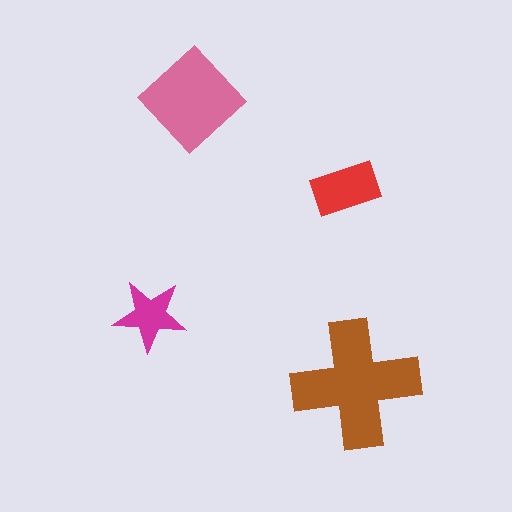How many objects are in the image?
There are 4 objects in the image.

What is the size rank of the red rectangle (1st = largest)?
3rd.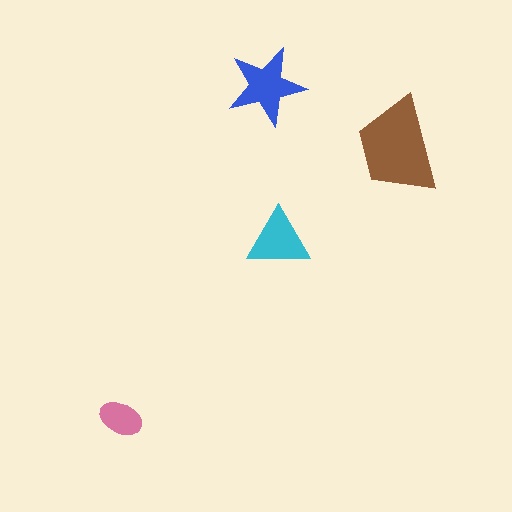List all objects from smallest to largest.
The pink ellipse, the cyan triangle, the blue star, the brown trapezoid.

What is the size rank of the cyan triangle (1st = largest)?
3rd.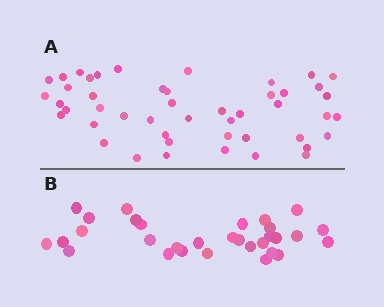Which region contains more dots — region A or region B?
Region A (the top region) has more dots.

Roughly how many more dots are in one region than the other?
Region A has approximately 15 more dots than region B.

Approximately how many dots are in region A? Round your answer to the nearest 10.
About 50 dots. (The exact count is 47, which rounds to 50.)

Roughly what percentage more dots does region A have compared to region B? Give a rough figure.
About 50% more.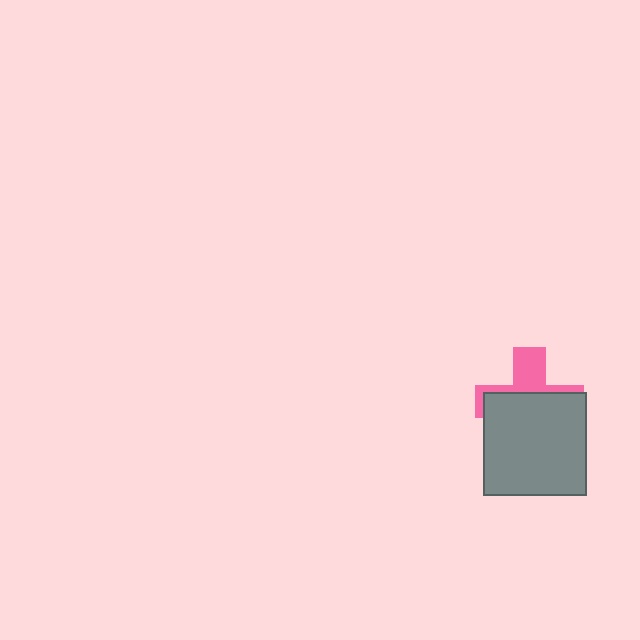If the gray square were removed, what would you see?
You would see the complete pink cross.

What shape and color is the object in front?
The object in front is a gray square.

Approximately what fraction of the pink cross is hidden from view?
Roughly 65% of the pink cross is hidden behind the gray square.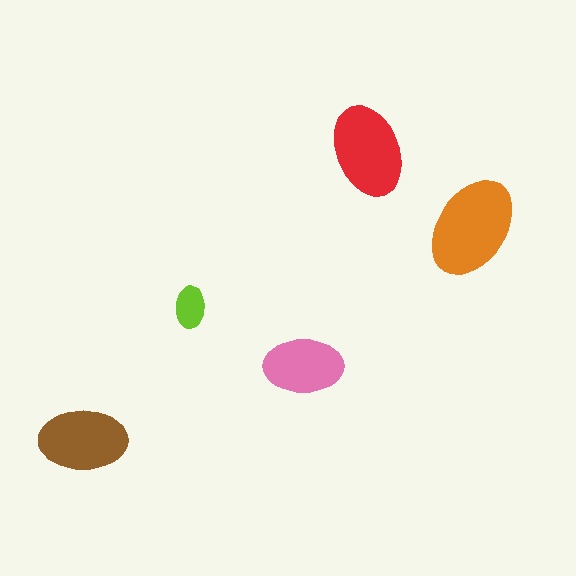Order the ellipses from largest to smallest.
the orange one, the red one, the brown one, the pink one, the lime one.